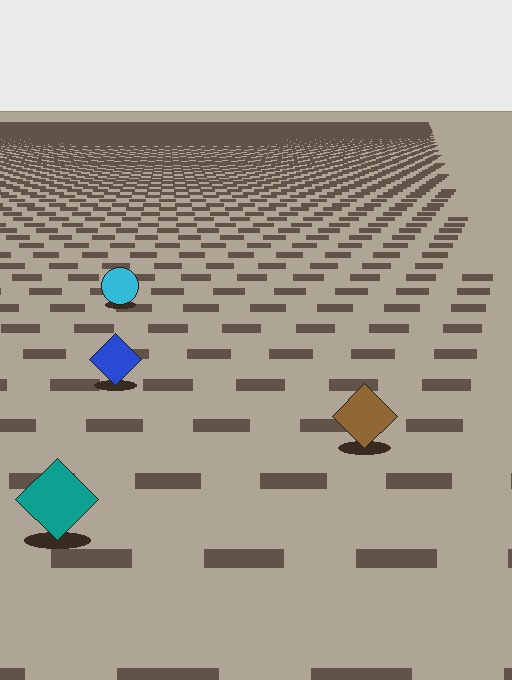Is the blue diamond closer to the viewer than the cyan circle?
Yes. The blue diamond is closer — you can tell from the texture gradient: the ground texture is coarser near it.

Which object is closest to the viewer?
The teal diamond is closest. The texture marks near it are larger and more spread out.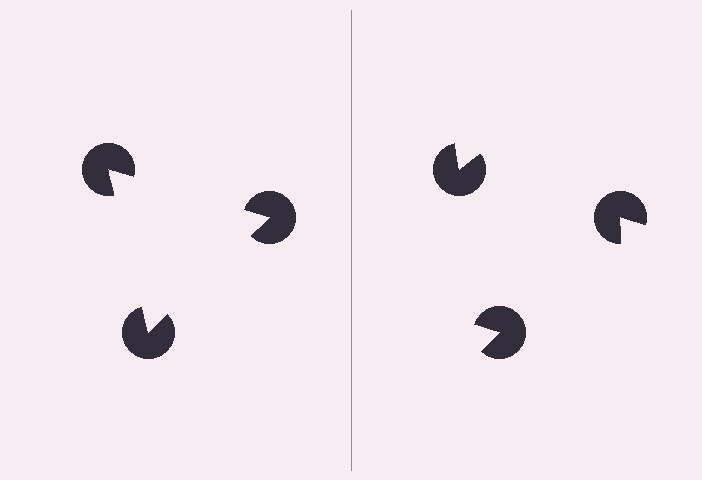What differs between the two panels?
The pac-man discs are positioned identically on both sides; only the wedge orientations differ. On the left they align to a triangle; on the right they are misaligned.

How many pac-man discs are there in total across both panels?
6 — 3 on each side.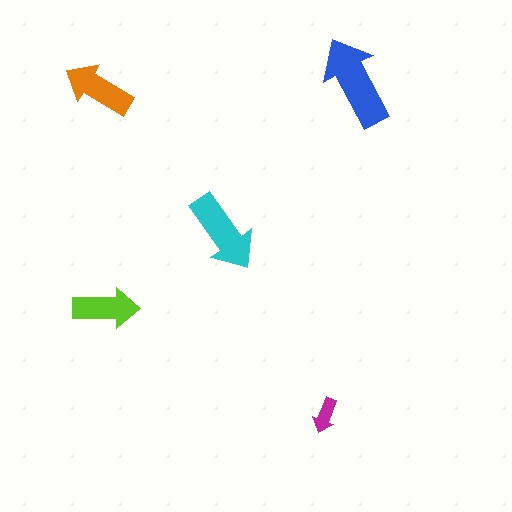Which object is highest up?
The blue arrow is topmost.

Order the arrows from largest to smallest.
the blue one, the cyan one, the orange one, the lime one, the magenta one.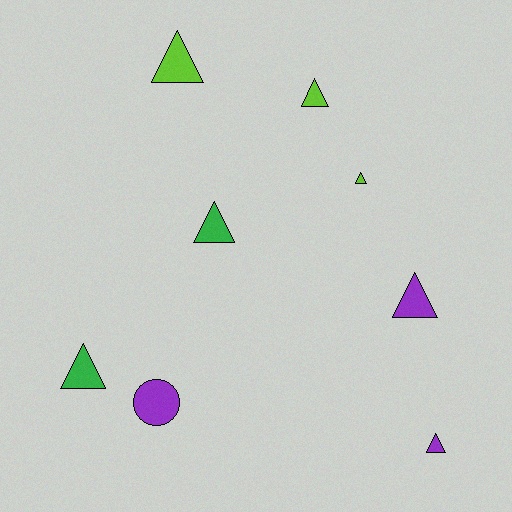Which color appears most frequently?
Lime, with 3 objects.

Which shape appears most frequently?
Triangle, with 7 objects.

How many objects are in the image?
There are 8 objects.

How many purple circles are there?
There is 1 purple circle.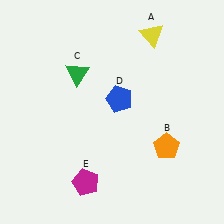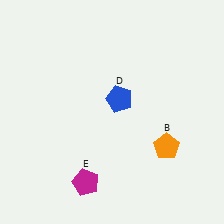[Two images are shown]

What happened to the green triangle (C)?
The green triangle (C) was removed in Image 2. It was in the top-left area of Image 1.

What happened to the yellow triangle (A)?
The yellow triangle (A) was removed in Image 2. It was in the top-right area of Image 1.